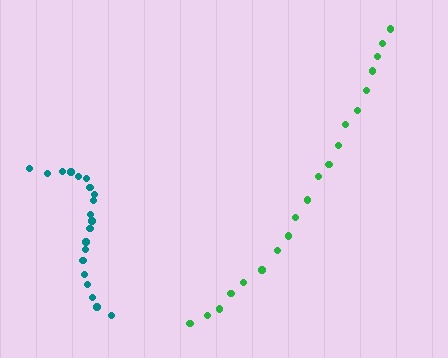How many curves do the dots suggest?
There are 2 distinct paths.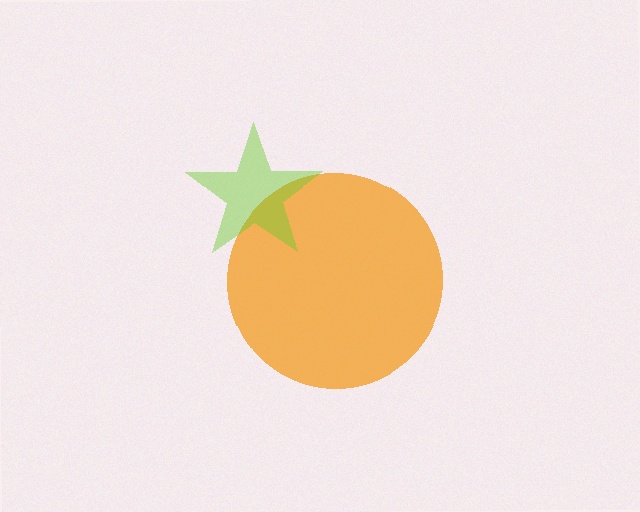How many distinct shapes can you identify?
There are 2 distinct shapes: an orange circle, a lime star.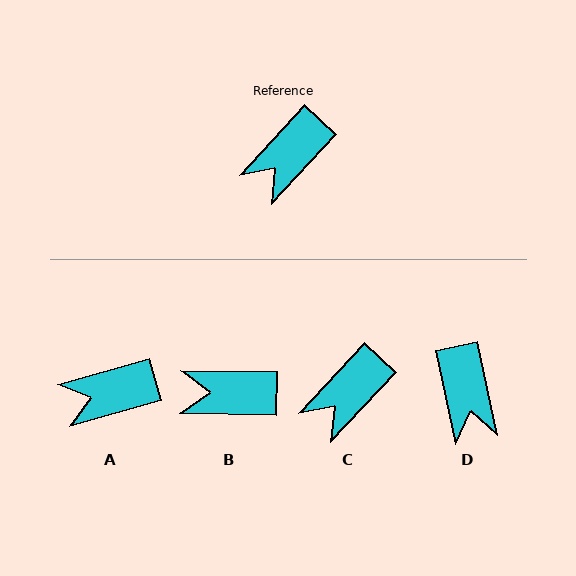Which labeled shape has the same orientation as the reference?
C.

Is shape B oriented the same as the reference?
No, it is off by about 48 degrees.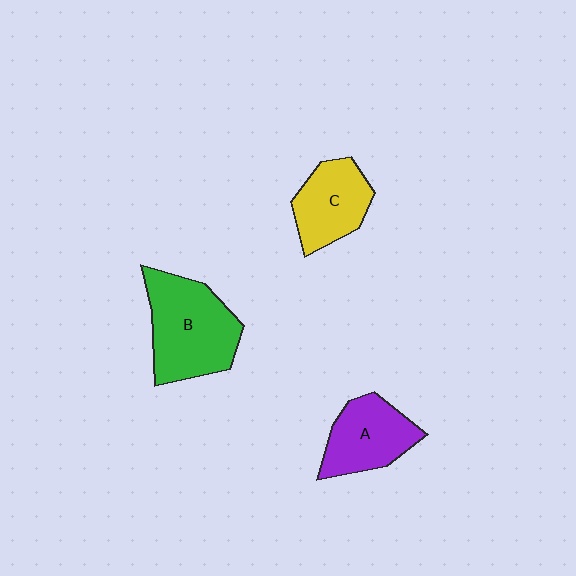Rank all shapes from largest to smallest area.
From largest to smallest: B (green), A (purple), C (yellow).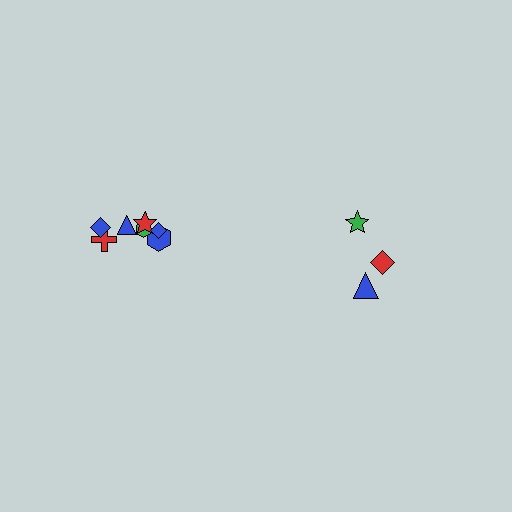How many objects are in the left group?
There are 7 objects.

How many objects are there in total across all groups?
There are 10 objects.